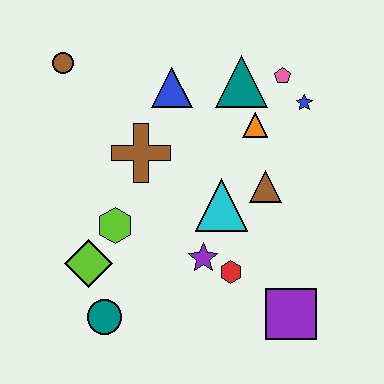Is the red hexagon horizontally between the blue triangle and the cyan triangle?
No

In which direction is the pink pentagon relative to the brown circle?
The pink pentagon is to the right of the brown circle.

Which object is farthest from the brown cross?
The purple square is farthest from the brown cross.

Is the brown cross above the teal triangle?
No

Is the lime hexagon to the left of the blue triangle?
Yes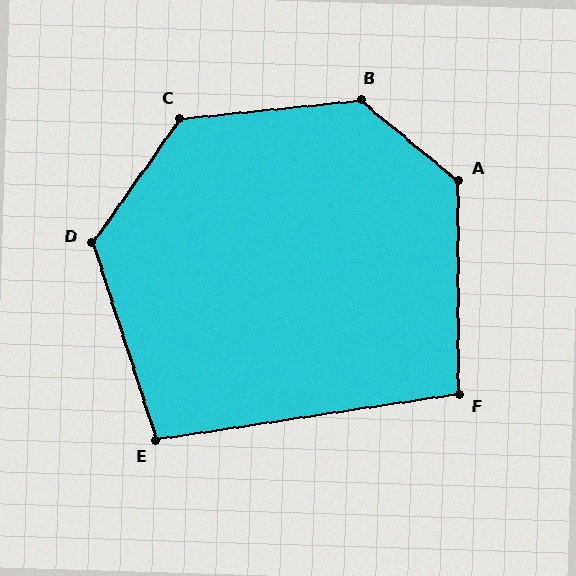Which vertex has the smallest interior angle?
F, at approximately 98 degrees.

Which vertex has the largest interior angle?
B, at approximately 135 degrees.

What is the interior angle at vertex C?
Approximately 131 degrees (obtuse).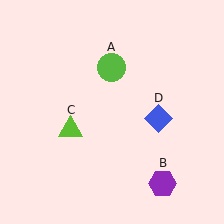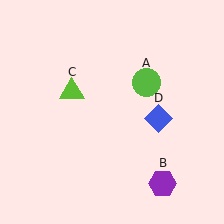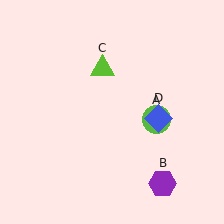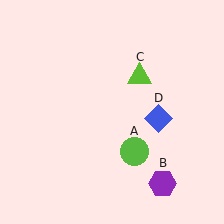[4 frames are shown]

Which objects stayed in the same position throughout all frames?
Purple hexagon (object B) and blue diamond (object D) remained stationary.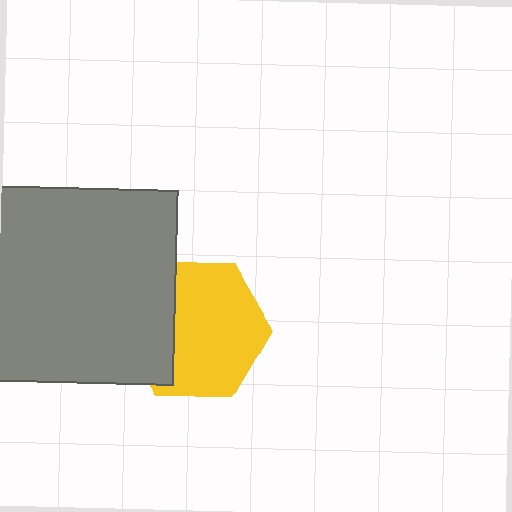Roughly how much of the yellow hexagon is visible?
Most of it is visible (roughly 68%).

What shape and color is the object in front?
The object in front is a gray square.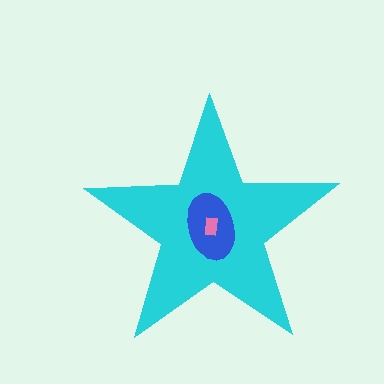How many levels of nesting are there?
3.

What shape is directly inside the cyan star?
The blue ellipse.